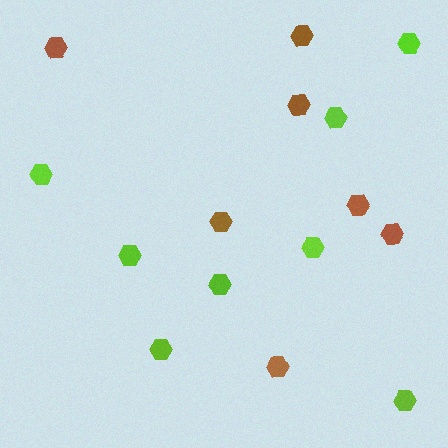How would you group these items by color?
There are 2 groups: one group of lime hexagons (8) and one group of brown hexagons (7).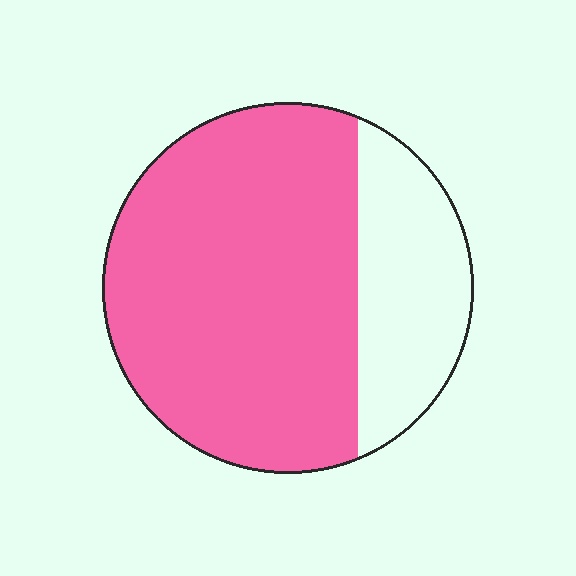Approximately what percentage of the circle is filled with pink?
Approximately 75%.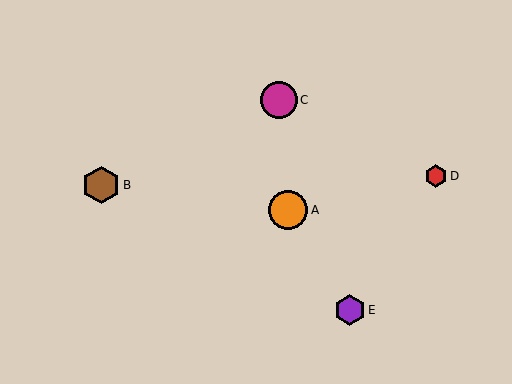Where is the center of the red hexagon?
The center of the red hexagon is at (436, 176).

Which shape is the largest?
The orange circle (labeled A) is the largest.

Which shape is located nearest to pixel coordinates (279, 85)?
The magenta circle (labeled C) at (279, 100) is nearest to that location.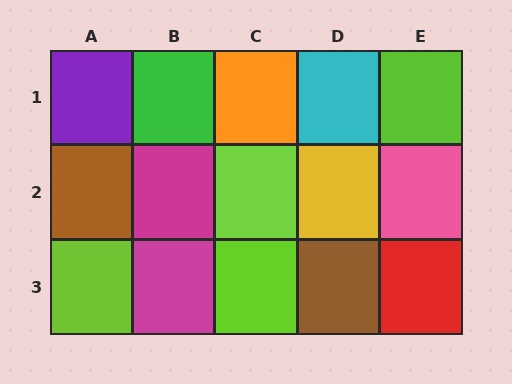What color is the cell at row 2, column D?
Yellow.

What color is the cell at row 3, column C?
Lime.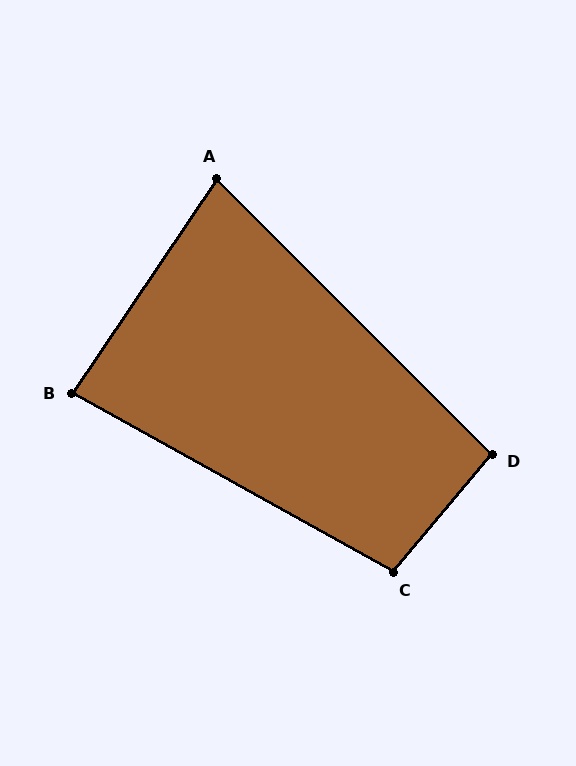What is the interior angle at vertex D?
Approximately 95 degrees (approximately right).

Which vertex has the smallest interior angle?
A, at approximately 79 degrees.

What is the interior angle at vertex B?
Approximately 85 degrees (approximately right).